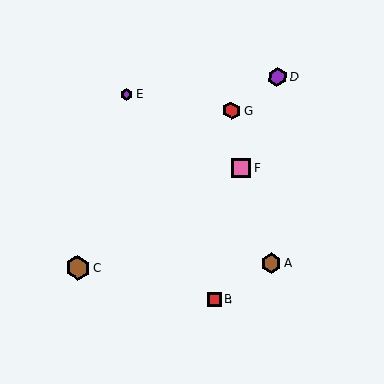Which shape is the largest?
The brown hexagon (labeled C) is the largest.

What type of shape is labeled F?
Shape F is a pink square.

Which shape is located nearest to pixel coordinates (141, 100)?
The purple hexagon (labeled E) at (127, 94) is nearest to that location.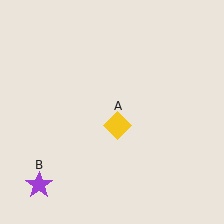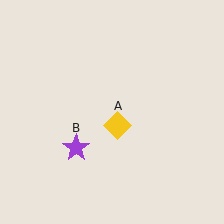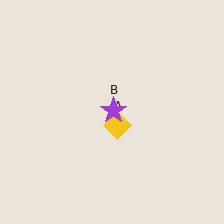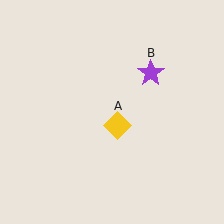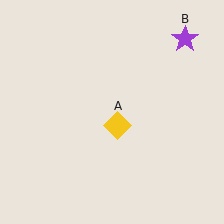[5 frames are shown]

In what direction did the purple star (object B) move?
The purple star (object B) moved up and to the right.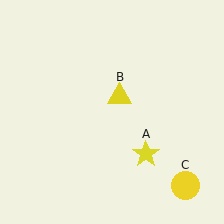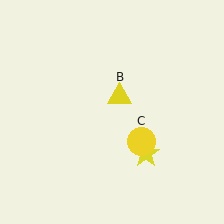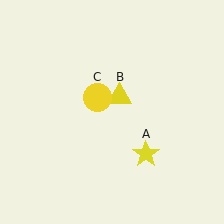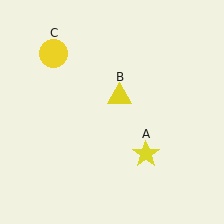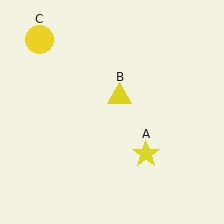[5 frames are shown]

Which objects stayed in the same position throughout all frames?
Yellow star (object A) and yellow triangle (object B) remained stationary.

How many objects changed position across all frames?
1 object changed position: yellow circle (object C).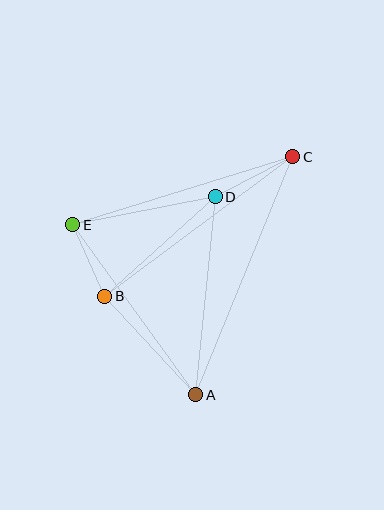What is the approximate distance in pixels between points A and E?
The distance between A and E is approximately 210 pixels.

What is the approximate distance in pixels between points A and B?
The distance between A and B is approximately 135 pixels.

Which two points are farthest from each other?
Points A and C are farthest from each other.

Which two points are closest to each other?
Points B and E are closest to each other.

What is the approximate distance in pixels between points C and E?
The distance between C and E is approximately 230 pixels.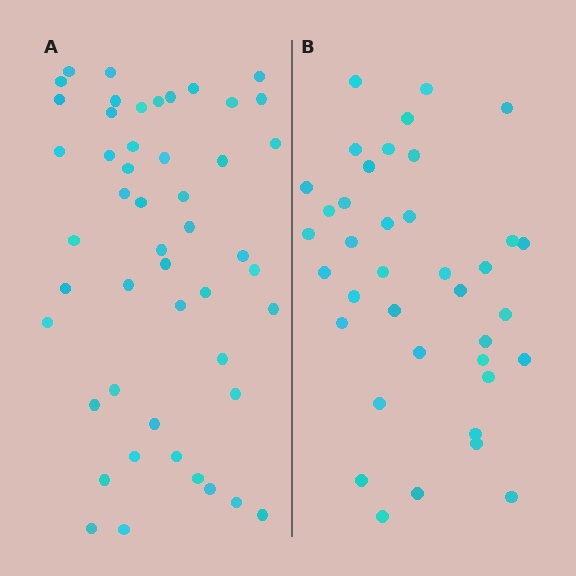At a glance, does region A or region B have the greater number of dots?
Region A (the left region) has more dots.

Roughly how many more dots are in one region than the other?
Region A has roughly 12 or so more dots than region B.